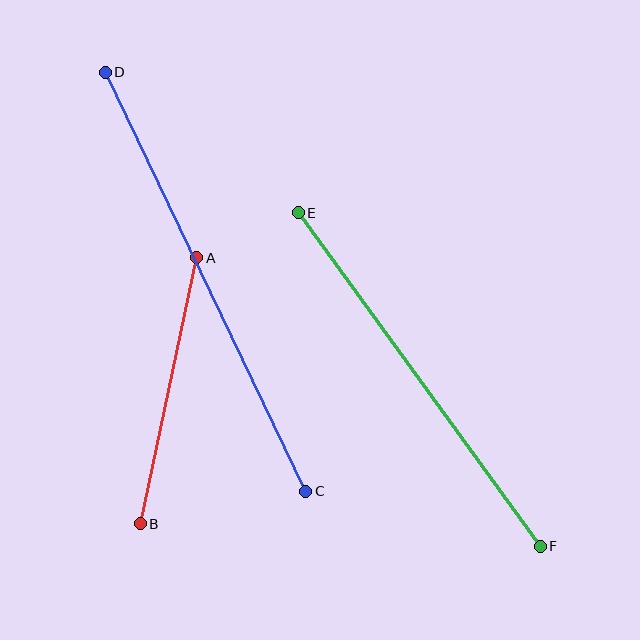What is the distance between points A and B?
The distance is approximately 272 pixels.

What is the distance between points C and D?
The distance is approximately 465 pixels.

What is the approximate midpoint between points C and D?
The midpoint is at approximately (206, 282) pixels.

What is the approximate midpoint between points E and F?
The midpoint is at approximately (419, 379) pixels.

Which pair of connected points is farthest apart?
Points C and D are farthest apart.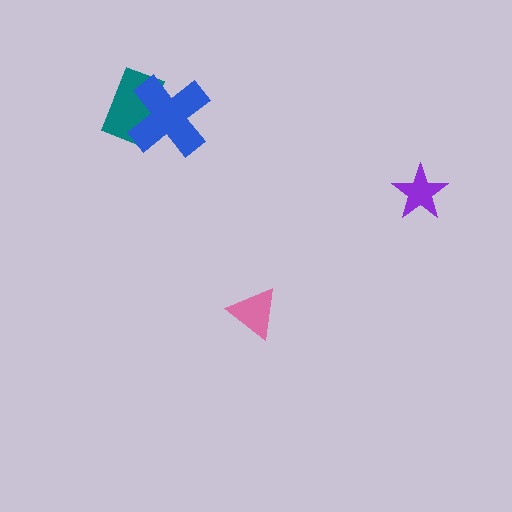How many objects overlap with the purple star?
0 objects overlap with the purple star.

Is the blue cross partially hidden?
No, no other shape covers it.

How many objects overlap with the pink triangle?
0 objects overlap with the pink triangle.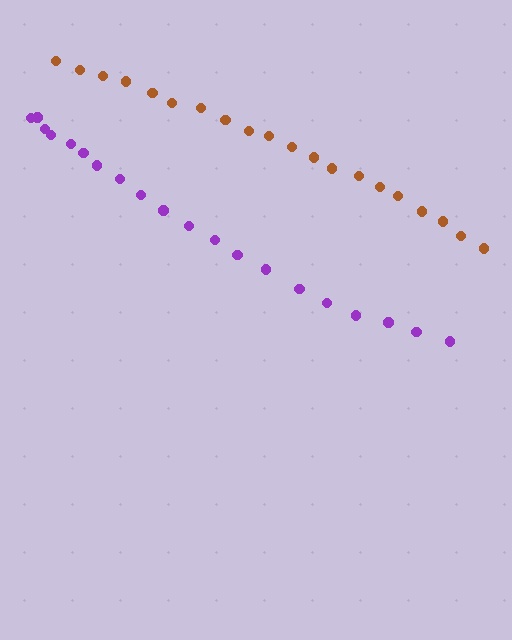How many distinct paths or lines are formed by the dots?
There are 2 distinct paths.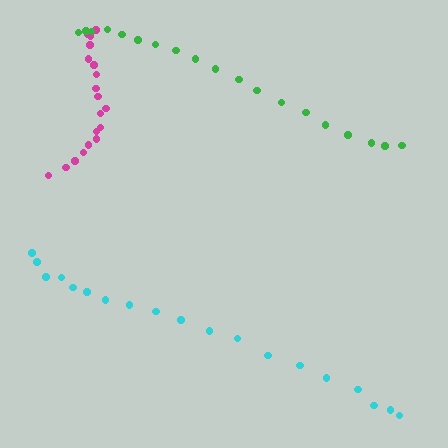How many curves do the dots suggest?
There are 3 distinct paths.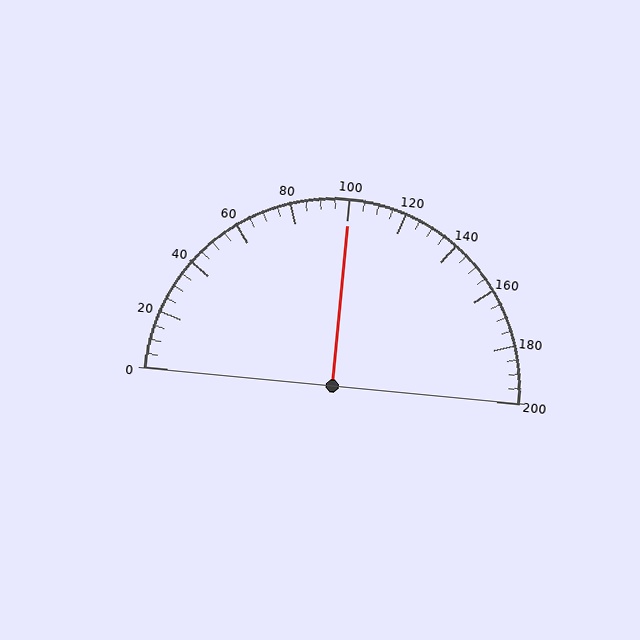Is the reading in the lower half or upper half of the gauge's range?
The reading is in the upper half of the range (0 to 200).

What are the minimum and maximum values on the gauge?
The gauge ranges from 0 to 200.